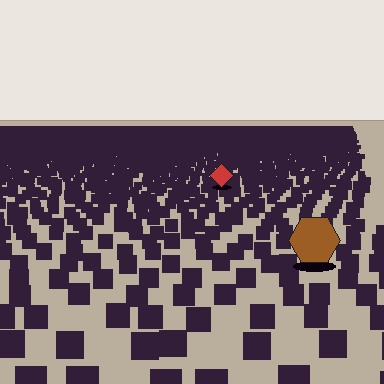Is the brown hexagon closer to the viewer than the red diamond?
Yes. The brown hexagon is closer — you can tell from the texture gradient: the ground texture is coarser near it.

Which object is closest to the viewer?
The brown hexagon is closest. The texture marks near it are larger and more spread out.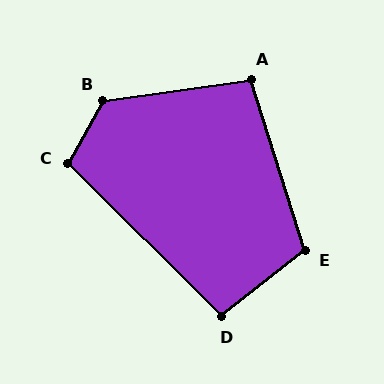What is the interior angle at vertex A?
Approximately 99 degrees (obtuse).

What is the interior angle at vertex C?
Approximately 106 degrees (obtuse).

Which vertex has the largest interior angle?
B, at approximately 128 degrees.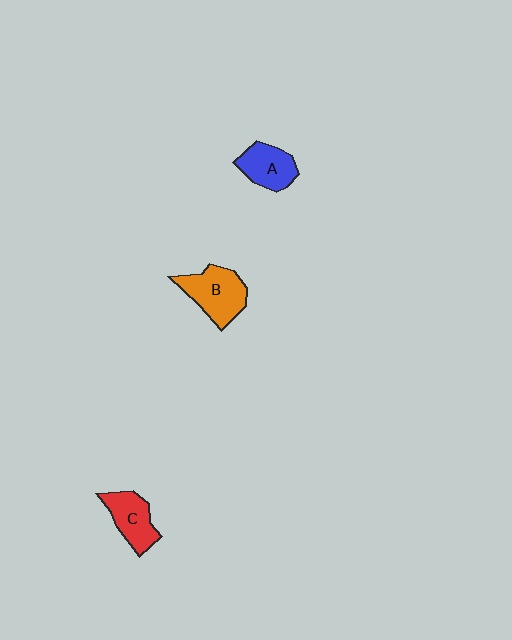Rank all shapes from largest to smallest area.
From largest to smallest: B (orange), C (red), A (blue).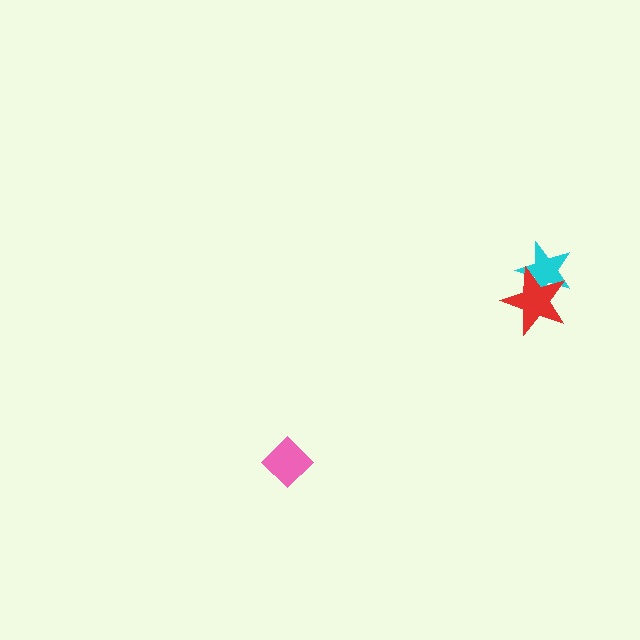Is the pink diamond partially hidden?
No, no other shape covers it.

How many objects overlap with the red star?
1 object overlaps with the red star.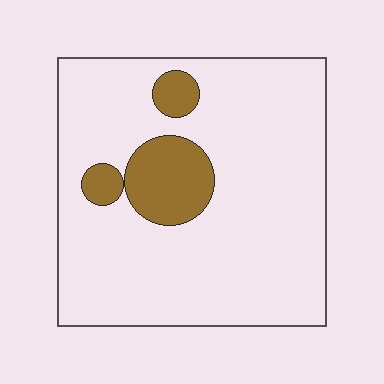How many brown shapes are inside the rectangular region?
3.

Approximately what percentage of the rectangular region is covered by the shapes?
Approximately 15%.